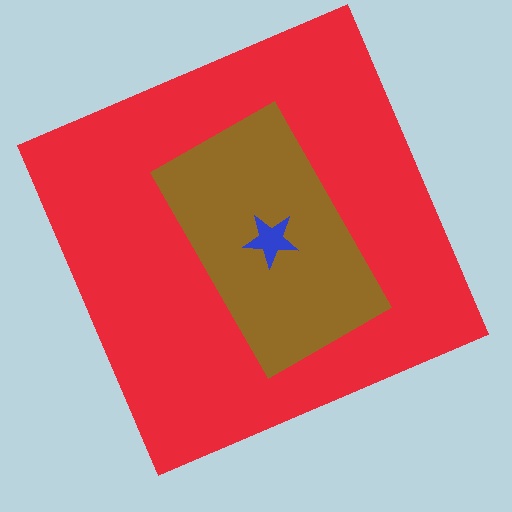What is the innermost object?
The blue star.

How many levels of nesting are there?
3.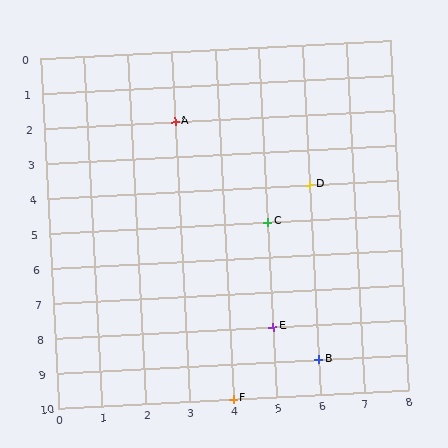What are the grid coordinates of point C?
Point C is at grid coordinates (5, 5).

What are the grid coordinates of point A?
Point A is at grid coordinates (3, 2).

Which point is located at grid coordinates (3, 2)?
Point A is at (3, 2).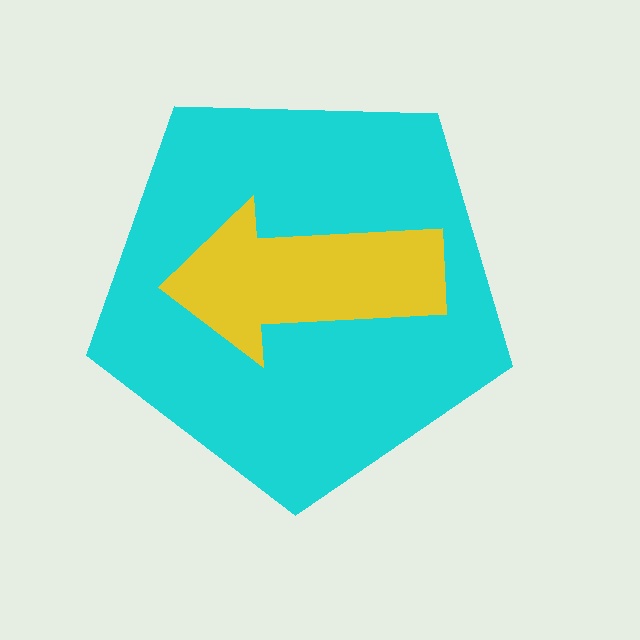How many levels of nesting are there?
2.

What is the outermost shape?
The cyan pentagon.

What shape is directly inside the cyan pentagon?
The yellow arrow.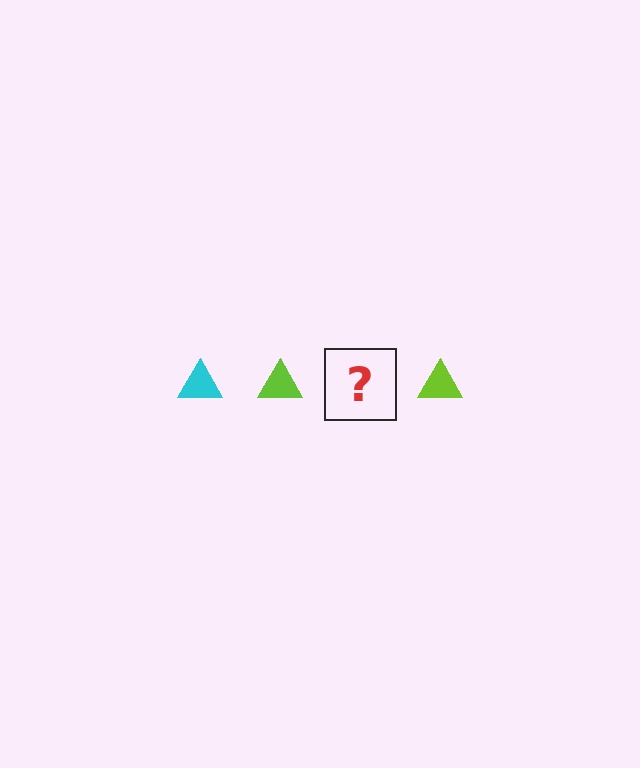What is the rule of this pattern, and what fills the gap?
The rule is that the pattern cycles through cyan, lime triangles. The gap should be filled with a cyan triangle.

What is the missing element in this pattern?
The missing element is a cyan triangle.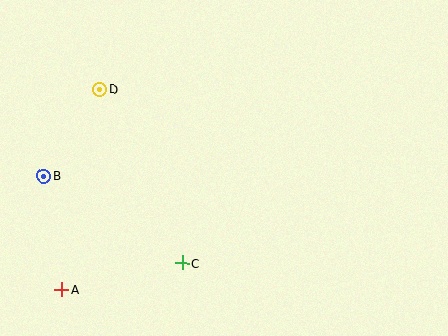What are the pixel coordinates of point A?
Point A is at (62, 290).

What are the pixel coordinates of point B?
Point B is at (44, 176).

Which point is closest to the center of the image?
Point C at (182, 263) is closest to the center.